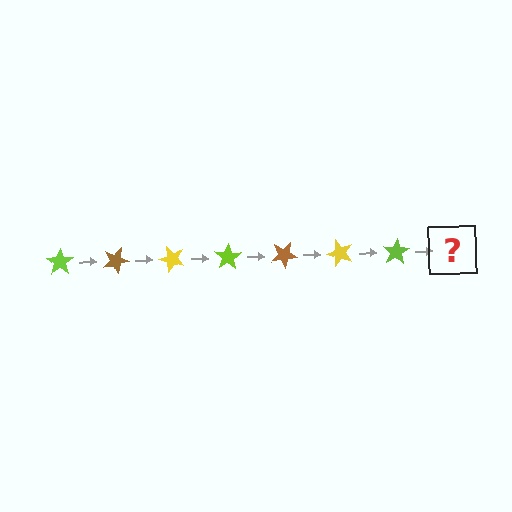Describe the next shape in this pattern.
It should be a brown star, rotated 175 degrees from the start.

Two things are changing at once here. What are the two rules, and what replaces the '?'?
The two rules are that it rotates 25 degrees each step and the color cycles through lime, brown, and yellow. The '?' should be a brown star, rotated 175 degrees from the start.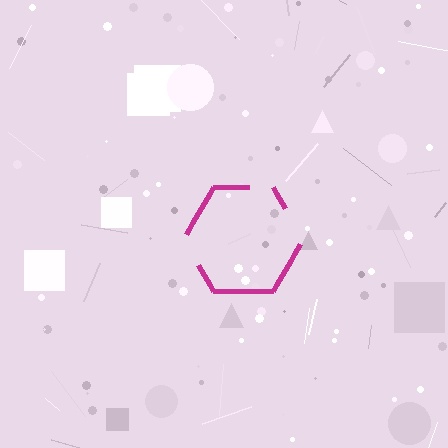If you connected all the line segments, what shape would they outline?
They would outline a hexagon.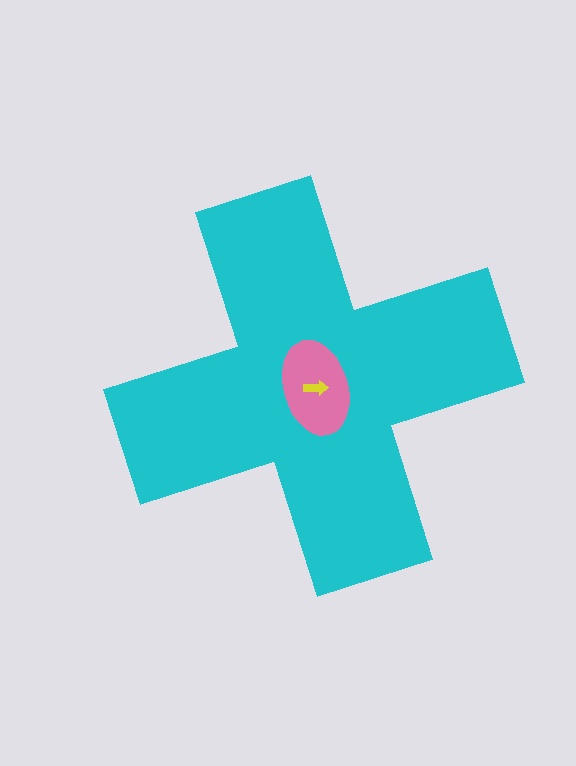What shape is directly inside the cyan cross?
The pink ellipse.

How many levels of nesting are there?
3.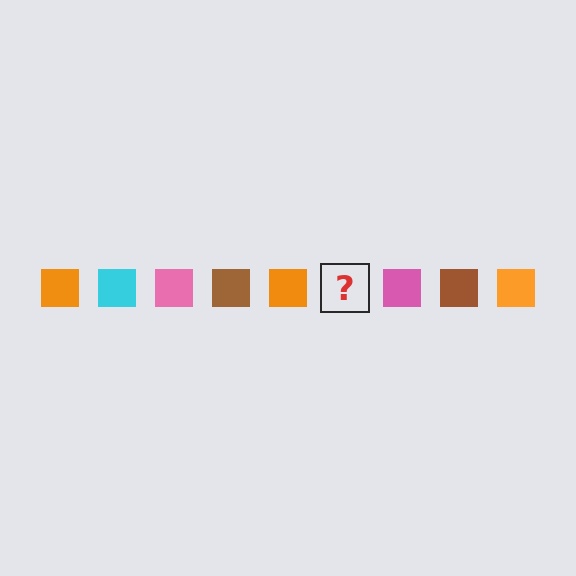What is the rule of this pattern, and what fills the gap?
The rule is that the pattern cycles through orange, cyan, pink, brown squares. The gap should be filled with a cyan square.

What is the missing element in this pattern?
The missing element is a cyan square.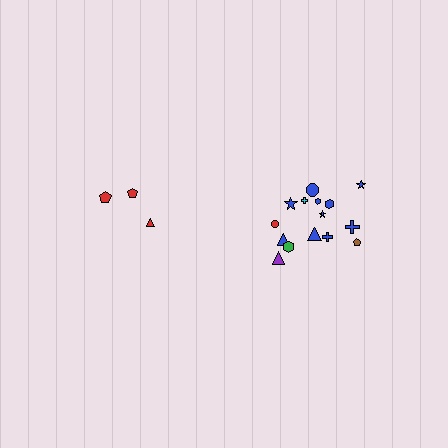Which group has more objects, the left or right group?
The right group.